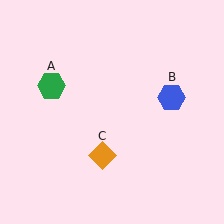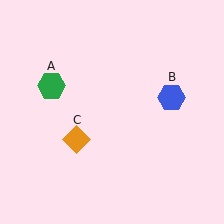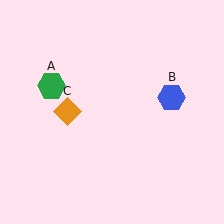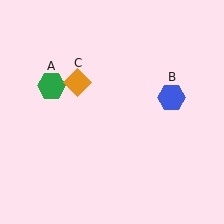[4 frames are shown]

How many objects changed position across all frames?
1 object changed position: orange diamond (object C).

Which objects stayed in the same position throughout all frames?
Green hexagon (object A) and blue hexagon (object B) remained stationary.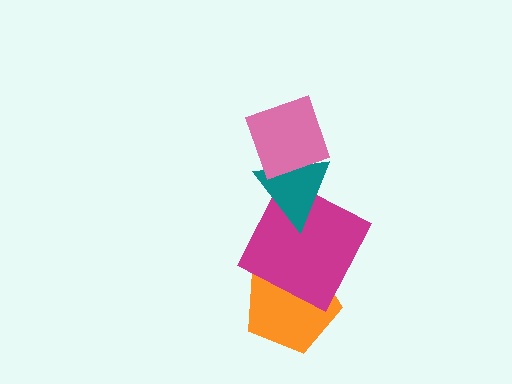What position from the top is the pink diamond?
The pink diamond is 1st from the top.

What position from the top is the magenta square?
The magenta square is 3rd from the top.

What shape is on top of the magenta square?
The teal triangle is on top of the magenta square.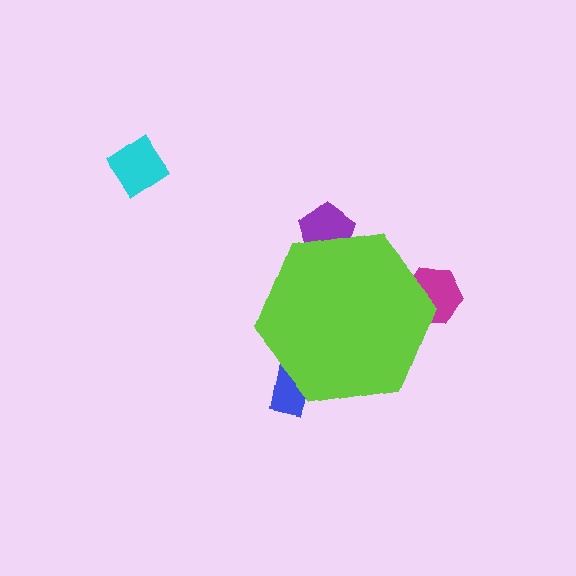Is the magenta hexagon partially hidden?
Yes, the magenta hexagon is partially hidden behind the lime hexagon.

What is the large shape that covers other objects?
A lime hexagon.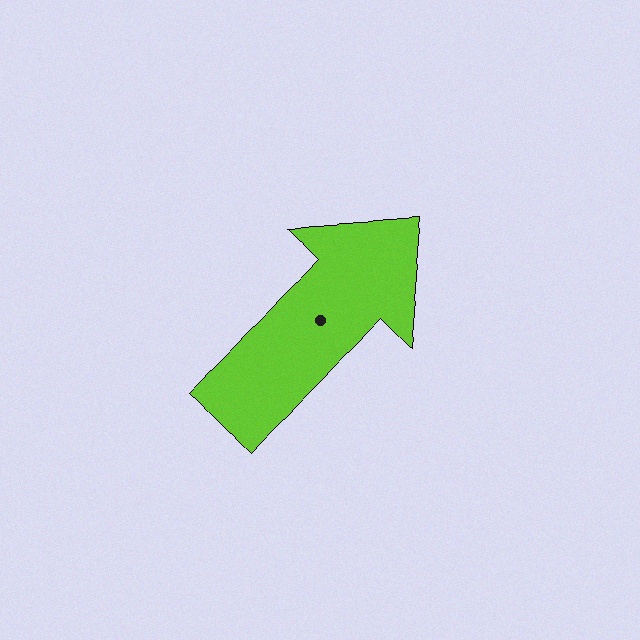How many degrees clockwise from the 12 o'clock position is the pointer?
Approximately 45 degrees.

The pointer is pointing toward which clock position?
Roughly 2 o'clock.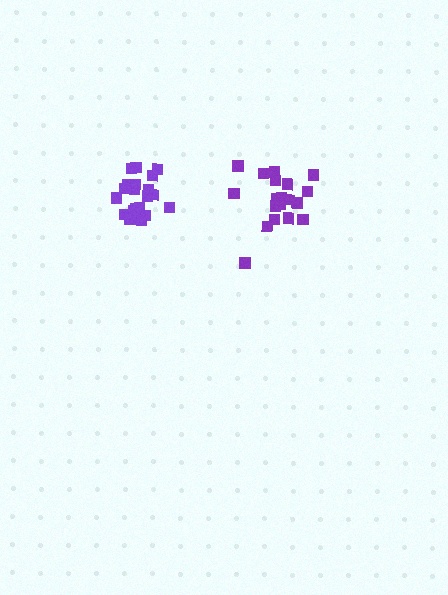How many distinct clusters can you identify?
There are 2 distinct clusters.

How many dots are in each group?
Group 1: 20 dots, Group 2: 19 dots (39 total).